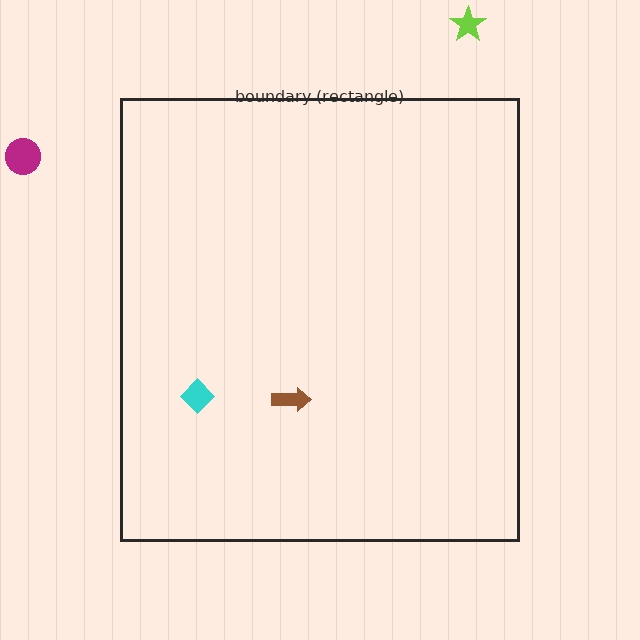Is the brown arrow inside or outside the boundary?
Inside.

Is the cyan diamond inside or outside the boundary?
Inside.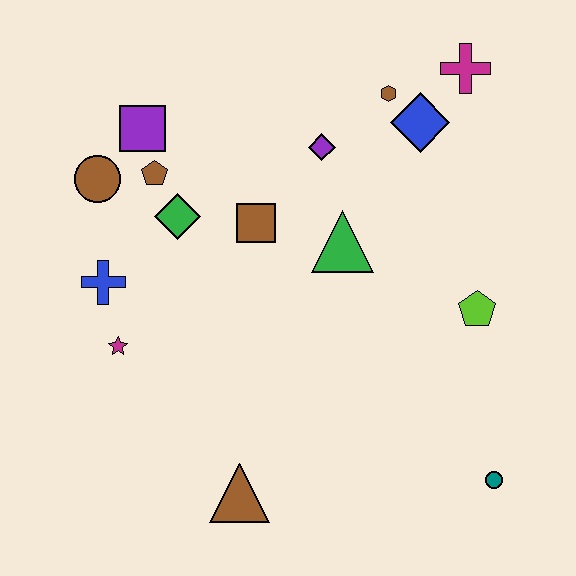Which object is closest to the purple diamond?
The brown hexagon is closest to the purple diamond.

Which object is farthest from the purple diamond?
The teal circle is farthest from the purple diamond.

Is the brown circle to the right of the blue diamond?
No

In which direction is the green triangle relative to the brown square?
The green triangle is to the right of the brown square.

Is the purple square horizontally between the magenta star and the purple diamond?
Yes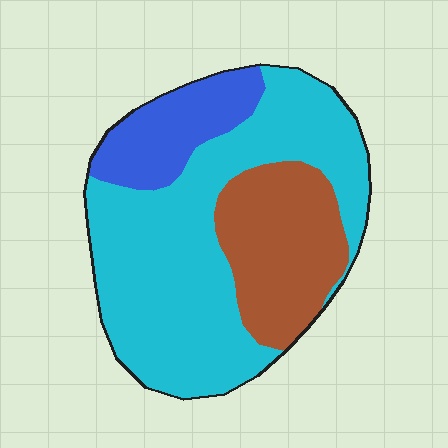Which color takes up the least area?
Blue, at roughly 15%.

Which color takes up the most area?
Cyan, at roughly 60%.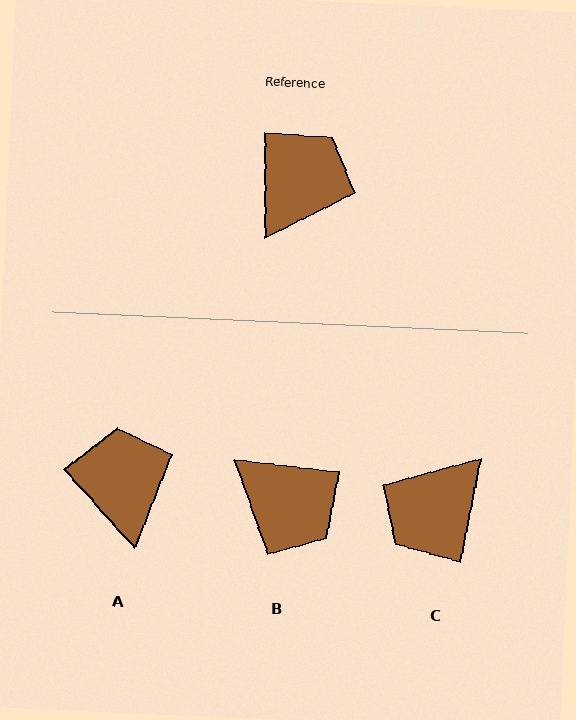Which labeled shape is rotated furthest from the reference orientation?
C, about 169 degrees away.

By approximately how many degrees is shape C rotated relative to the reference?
Approximately 169 degrees counter-clockwise.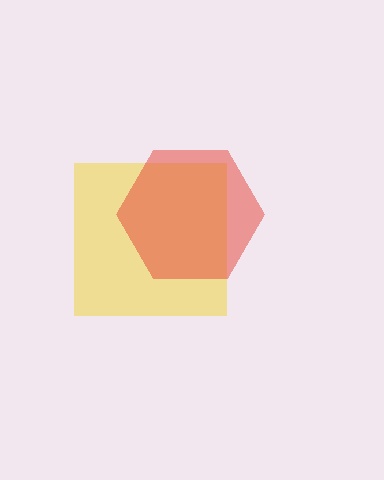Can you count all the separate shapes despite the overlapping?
Yes, there are 2 separate shapes.